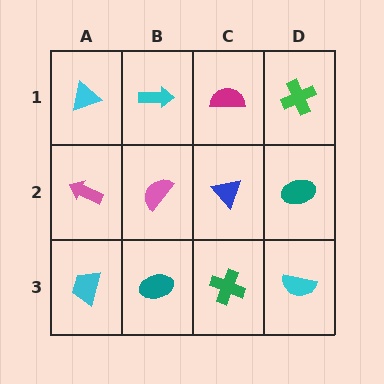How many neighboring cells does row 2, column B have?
4.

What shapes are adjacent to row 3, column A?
A pink arrow (row 2, column A), a teal ellipse (row 3, column B).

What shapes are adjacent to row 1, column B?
A pink semicircle (row 2, column B), a cyan triangle (row 1, column A), a magenta semicircle (row 1, column C).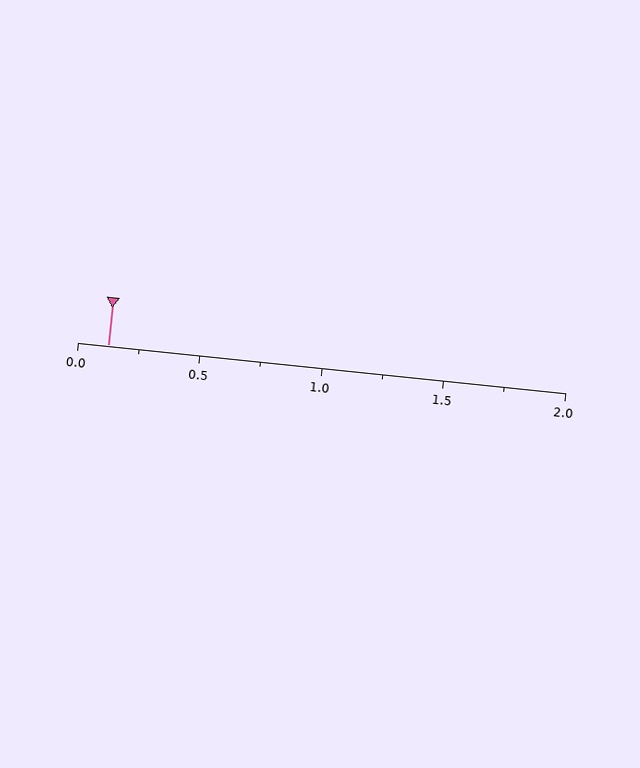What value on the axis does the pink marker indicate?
The marker indicates approximately 0.12.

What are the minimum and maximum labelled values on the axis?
The axis runs from 0.0 to 2.0.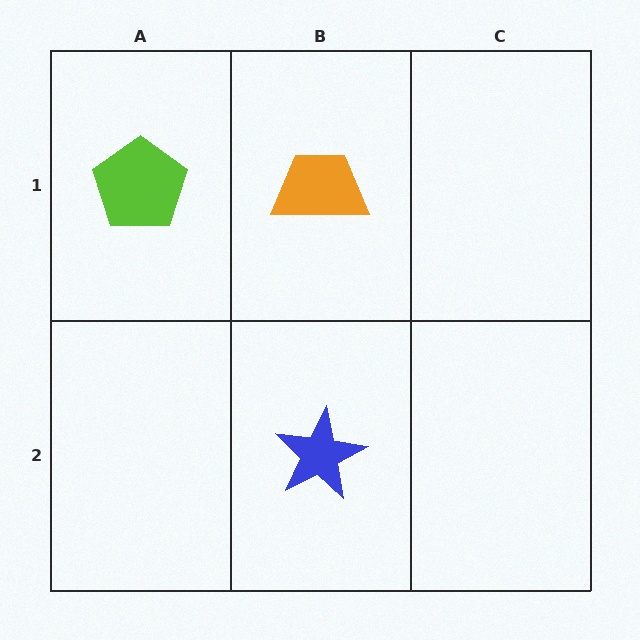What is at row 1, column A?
A lime pentagon.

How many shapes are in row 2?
1 shape.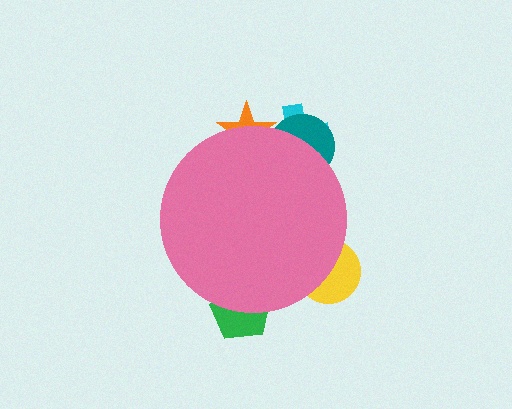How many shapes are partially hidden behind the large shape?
5 shapes are partially hidden.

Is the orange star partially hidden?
Yes, the orange star is partially hidden behind the pink circle.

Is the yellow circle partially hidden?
Yes, the yellow circle is partially hidden behind the pink circle.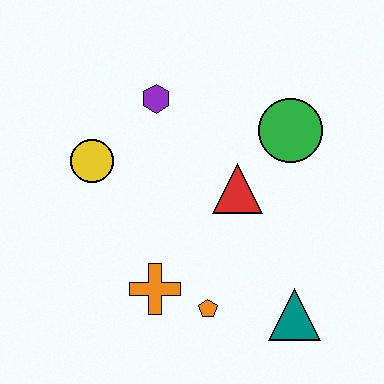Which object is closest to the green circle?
The red triangle is closest to the green circle.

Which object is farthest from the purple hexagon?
The teal triangle is farthest from the purple hexagon.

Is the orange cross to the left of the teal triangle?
Yes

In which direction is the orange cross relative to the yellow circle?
The orange cross is below the yellow circle.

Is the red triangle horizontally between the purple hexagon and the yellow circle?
No